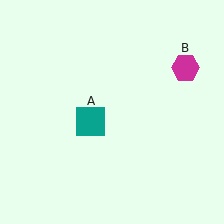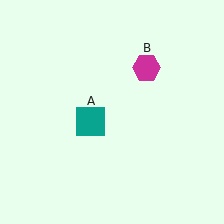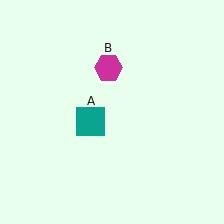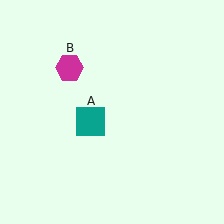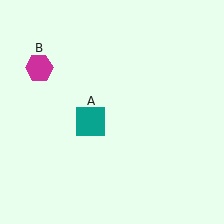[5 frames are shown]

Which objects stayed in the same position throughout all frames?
Teal square (object A) remained stationary.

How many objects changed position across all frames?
1 object changed position: magenta hexagon (object B).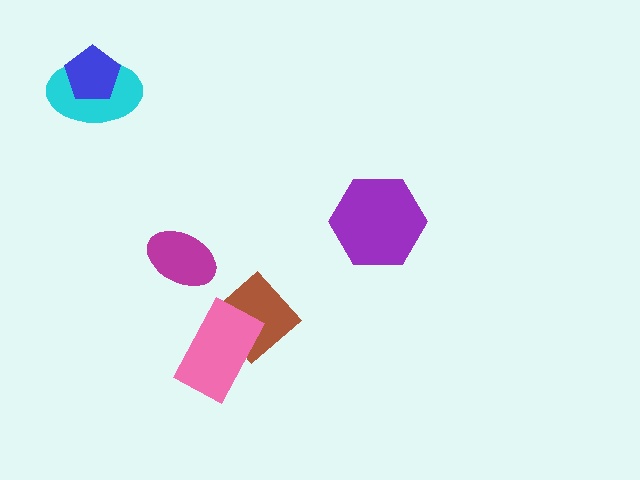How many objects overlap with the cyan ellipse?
1 object overlaps with the cyan ellipse.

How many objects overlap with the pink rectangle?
1 object overlaps with the pink rectangle.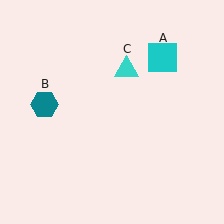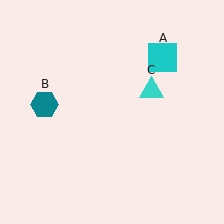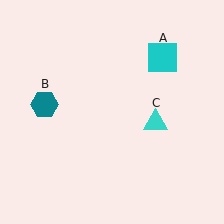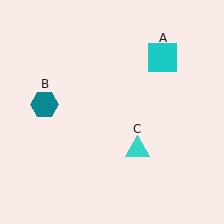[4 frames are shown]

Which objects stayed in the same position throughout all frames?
Cyan square (object A) and teal hexagon (object B) remained stationary.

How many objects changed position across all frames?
1 object changed position: cyan triangle (object C).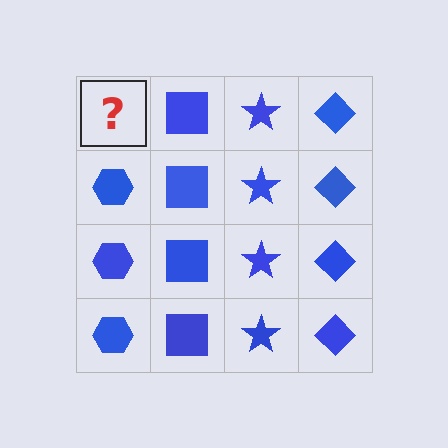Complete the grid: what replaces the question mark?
The question mark should be replaced with a blue hexagon.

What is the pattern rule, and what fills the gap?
The rule is that each column has a consistent shape. The gap should be filled with a blue hexagon.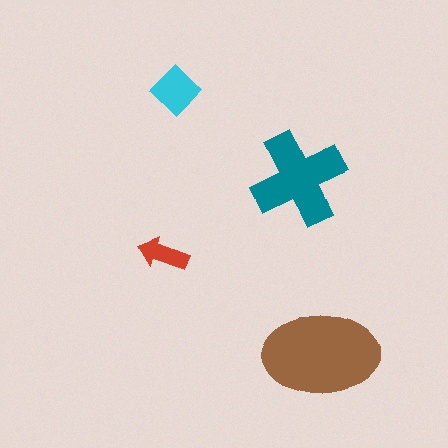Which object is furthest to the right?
The brown ellipse is rightmost.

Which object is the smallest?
The red arrow.